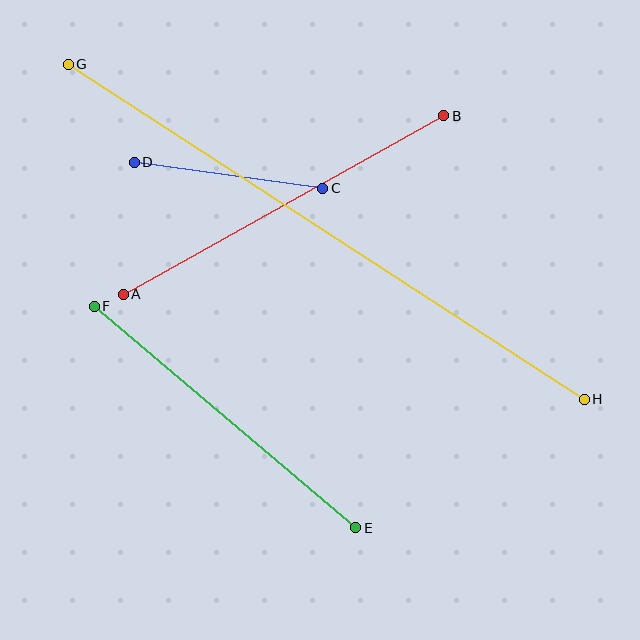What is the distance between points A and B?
The distance is approximately 367 pixels.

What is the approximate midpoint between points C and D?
The midpoint is at approximately (228, 175) pixels.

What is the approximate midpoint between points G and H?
The midpoint is at approximately (326, 232) pixels.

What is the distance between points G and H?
The distance is approximately 615 pixels.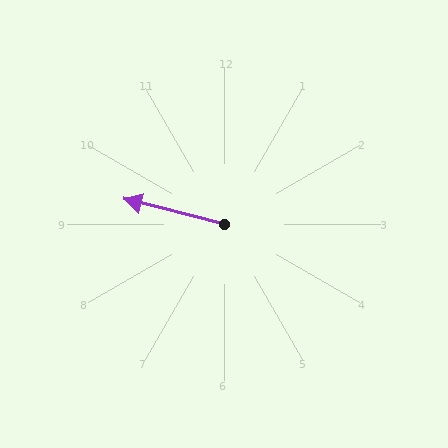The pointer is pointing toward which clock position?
Roughly 9 o'clock.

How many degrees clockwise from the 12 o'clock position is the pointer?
Approximately 284 degrees.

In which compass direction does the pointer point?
West.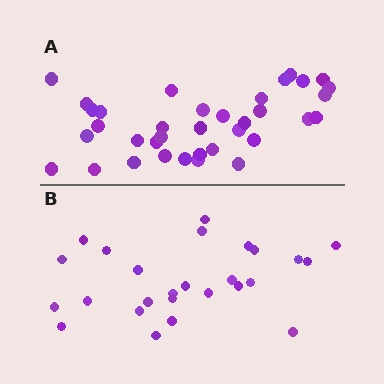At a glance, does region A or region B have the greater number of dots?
Region A (the top region) has more dots.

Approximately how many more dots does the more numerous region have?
Region A has roughly 10 or so more dots than region B.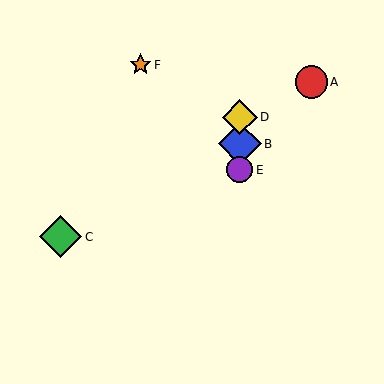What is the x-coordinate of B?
Object B is at x≈240.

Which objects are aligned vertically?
Objects B, D, E are aligned vertically.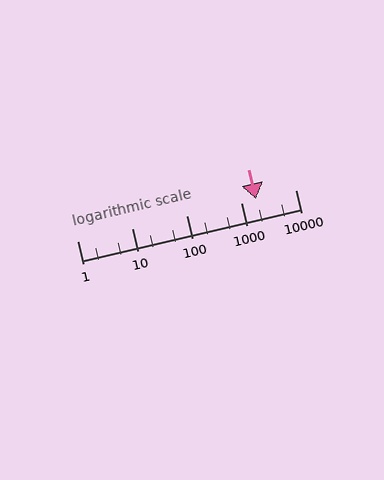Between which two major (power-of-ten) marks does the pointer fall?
The pointer is between 1000 and 10000.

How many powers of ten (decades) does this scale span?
The scale spans 4 decades, from 1 to 10000.